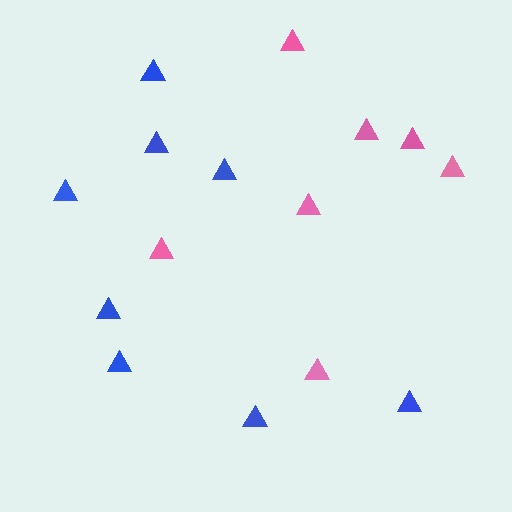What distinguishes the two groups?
There are 2 groups: one group of blue triangles (8) and one group of pink triangles (7).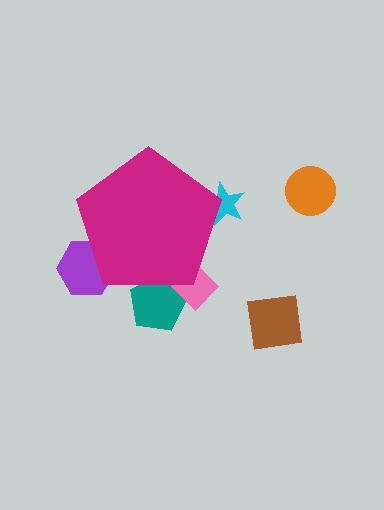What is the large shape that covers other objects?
A magenta pentagon.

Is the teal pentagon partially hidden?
Yes, the teal pentagon is partially hidden behind the magenta pentagon.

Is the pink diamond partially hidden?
Yes, the pink diamond is partially hidden behind the magenta pentagon.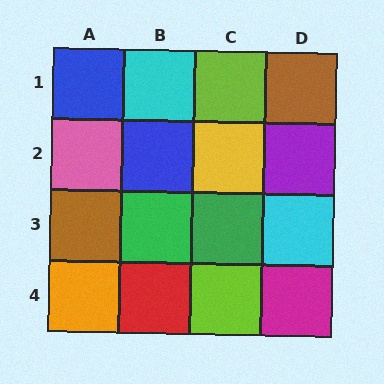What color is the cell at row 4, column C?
Lime.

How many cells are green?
2 cells are green.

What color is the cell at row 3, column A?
Brown.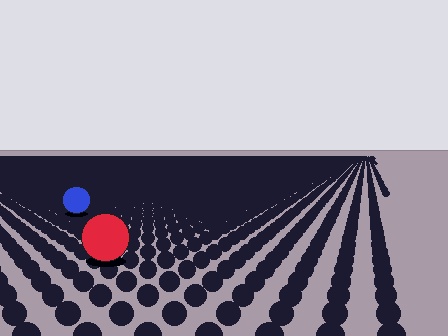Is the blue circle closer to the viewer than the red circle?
No. The red circle is closer — you can tell from the texture gradient: the ground texture is coarser near it.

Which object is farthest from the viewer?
The blue circle is farthest from the viewer. It appears smaller and the ground texture around it is denser.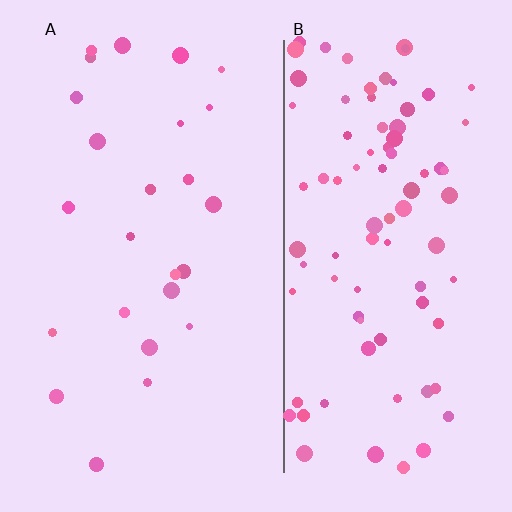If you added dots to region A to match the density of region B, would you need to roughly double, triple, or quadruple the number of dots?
Approximately quadruple.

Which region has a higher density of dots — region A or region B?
B (the right).